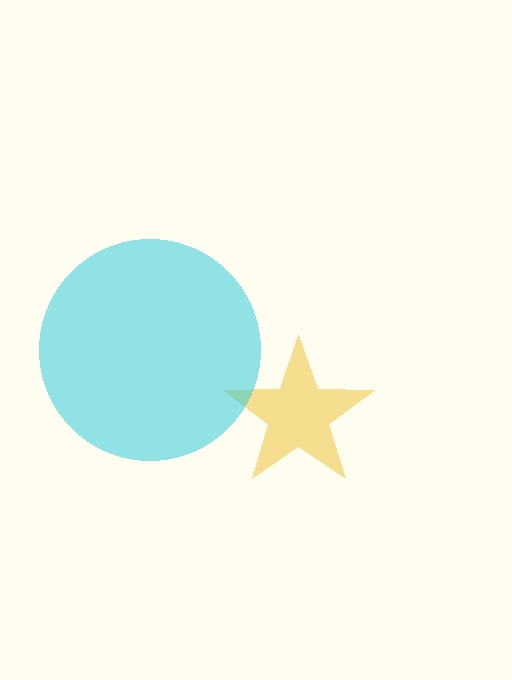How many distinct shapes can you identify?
There are 2 distinct shapes: a yellow star, a cyan circle.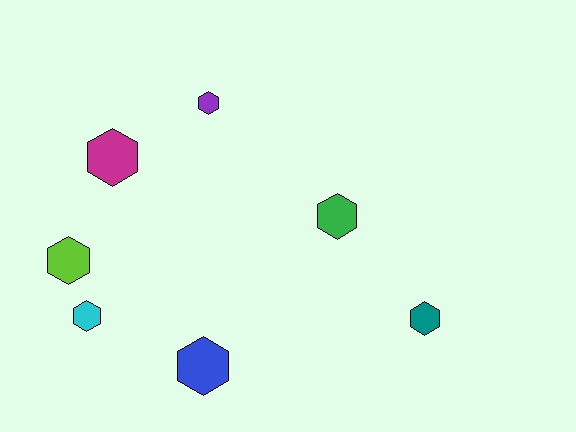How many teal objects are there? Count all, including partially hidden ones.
There is 1 teal object.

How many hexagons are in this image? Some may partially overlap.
There are 7 hexagons.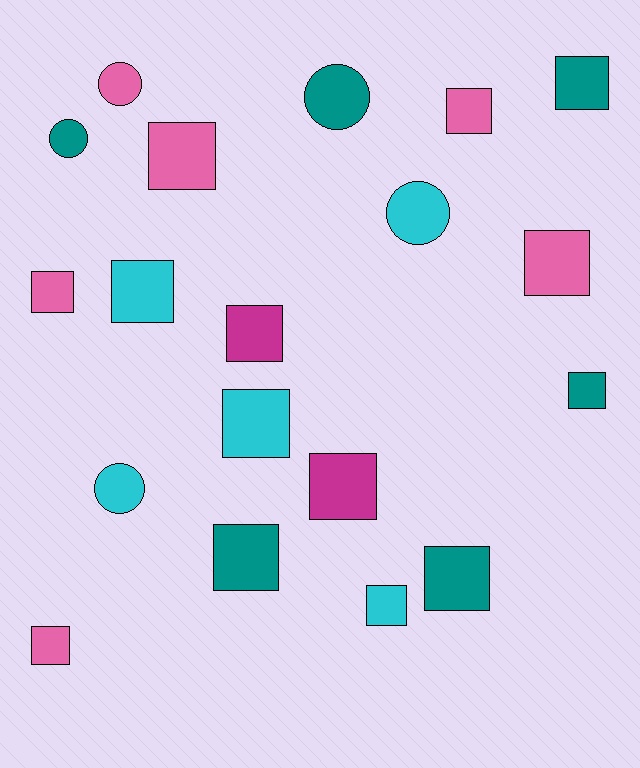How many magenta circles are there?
There are no magenta circles.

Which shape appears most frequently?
Square, with 14 objects.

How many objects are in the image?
There are 19 objects.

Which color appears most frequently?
Teal, with 6 objects.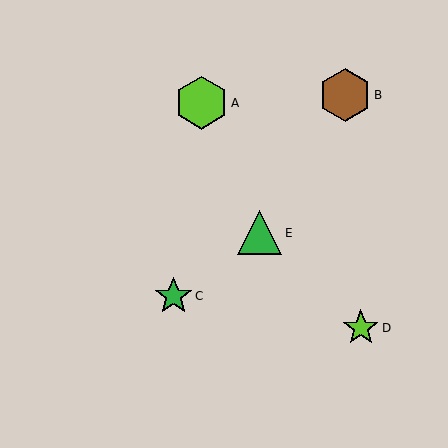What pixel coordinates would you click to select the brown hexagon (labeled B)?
Click at (345, 95) to select the brown hexagon B.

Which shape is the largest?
The brown hexagon (labeled B) is the largest.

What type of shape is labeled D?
Shape D is a lime star.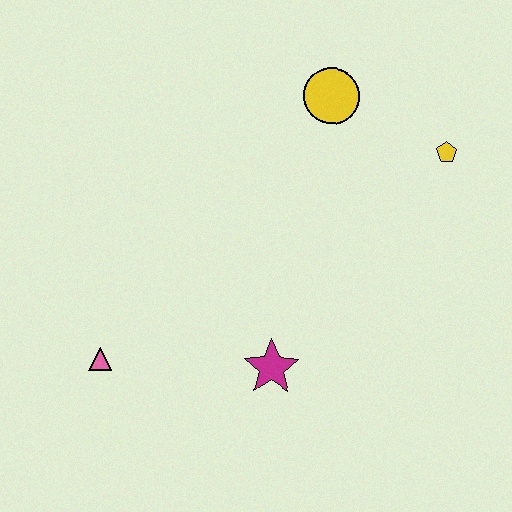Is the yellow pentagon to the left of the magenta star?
No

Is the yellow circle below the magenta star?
No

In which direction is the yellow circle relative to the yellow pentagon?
The yellow circle is to the left of the yellow pentagon.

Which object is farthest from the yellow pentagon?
The pink triangle is farthest from the yellow pentagon.